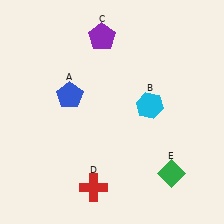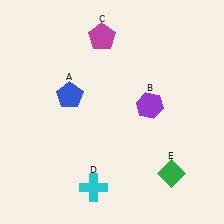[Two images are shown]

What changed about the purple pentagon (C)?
In Image 1, C is purple. In Image 2, it changed to magenta.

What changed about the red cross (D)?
In Image 1, D is red. In Image 2, it changed to cyan.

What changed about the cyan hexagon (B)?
In Image 1, B is cyan. In Image 2, it changed to purple.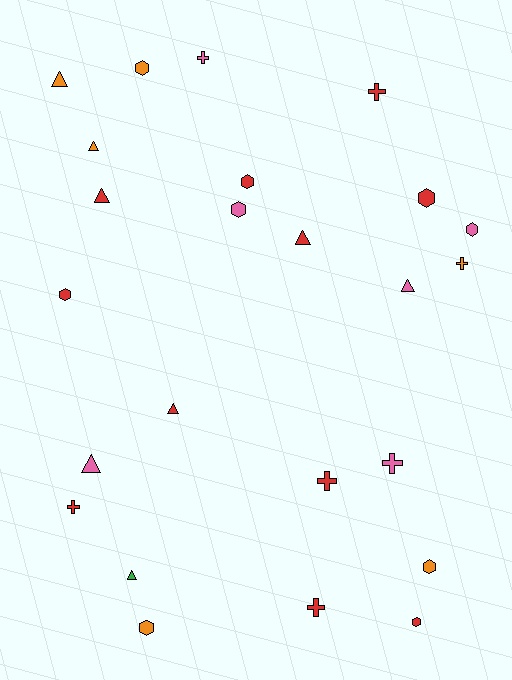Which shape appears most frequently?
Hexagon, with 9 objects.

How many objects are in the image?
There are 24 objects.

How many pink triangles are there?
There are 2 pink triangles.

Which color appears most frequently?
Red, with 11 objects.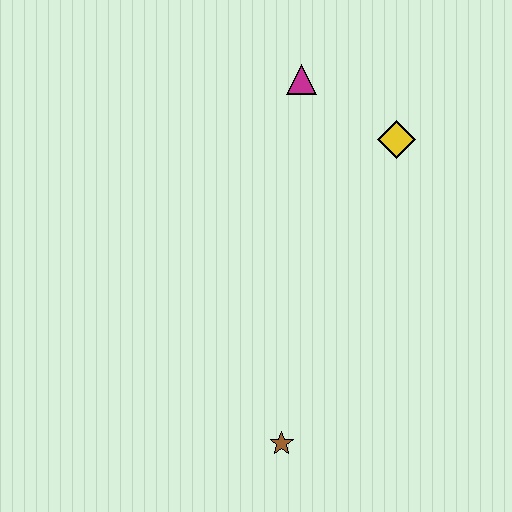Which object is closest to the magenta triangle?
The yellow diamond is closest to the magenta triangle.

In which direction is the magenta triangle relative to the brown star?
The magenta triangle is above the brown star.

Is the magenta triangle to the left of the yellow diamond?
Yes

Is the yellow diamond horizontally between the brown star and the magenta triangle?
No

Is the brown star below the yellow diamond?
Yes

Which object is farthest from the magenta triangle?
The brown star is farthest from the magenta triangle.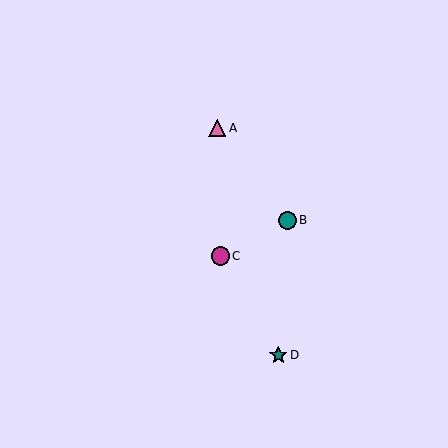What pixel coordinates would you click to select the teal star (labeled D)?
Click at (278, 355) to select the teal star D.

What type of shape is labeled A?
Shape A is a pink triangle.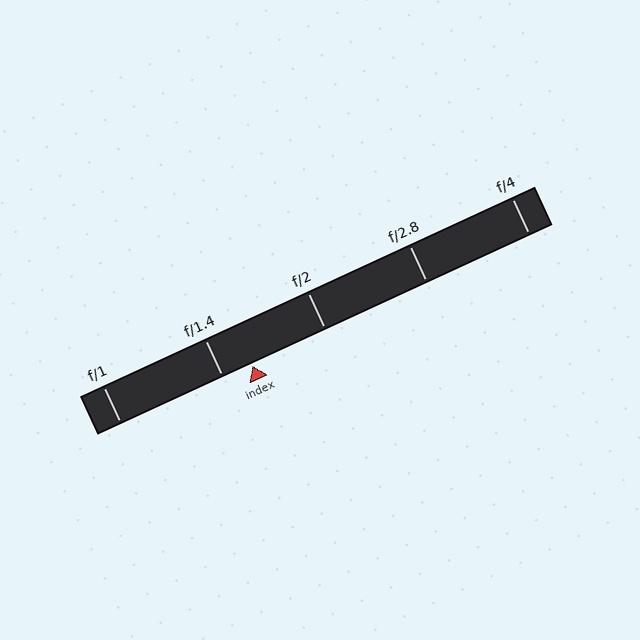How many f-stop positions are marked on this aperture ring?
There are 5 f-stop positions marked.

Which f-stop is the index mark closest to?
The index mark is closest to f/1.4.